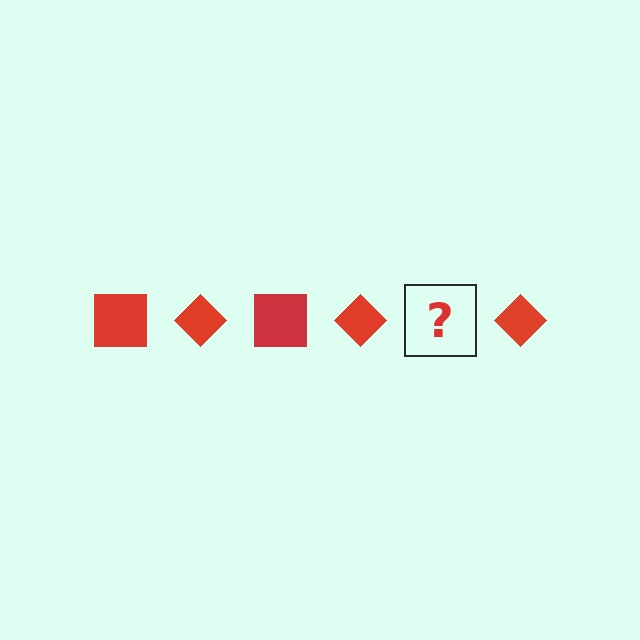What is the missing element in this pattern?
The missing element is a red square.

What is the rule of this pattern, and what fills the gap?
The rule is that the pattern cycles through square, diamond shapes in red. The gap should be filled with a red square.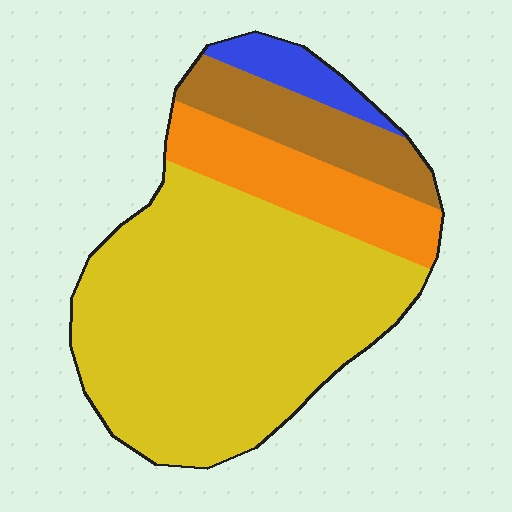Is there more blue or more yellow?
Yellow.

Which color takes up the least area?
Blue, at roughly 5%.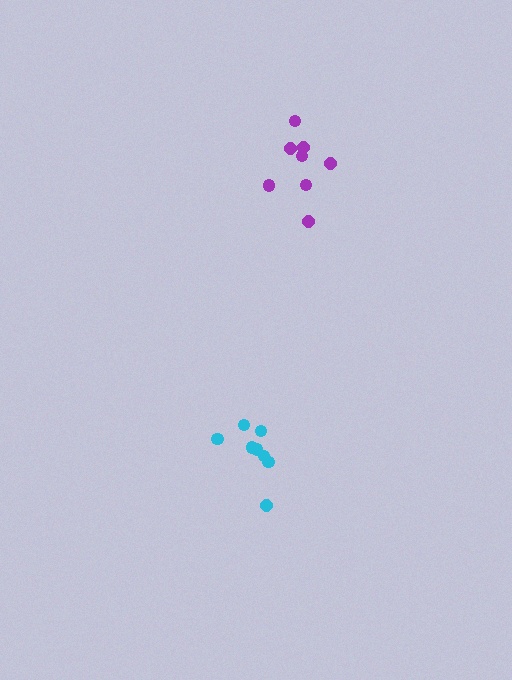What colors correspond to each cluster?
The clusters are colored: cyan, purple.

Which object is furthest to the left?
The cyan cluster is leftmost.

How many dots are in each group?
Group 1: 8 dots, Group 2: 8 dots (16 total).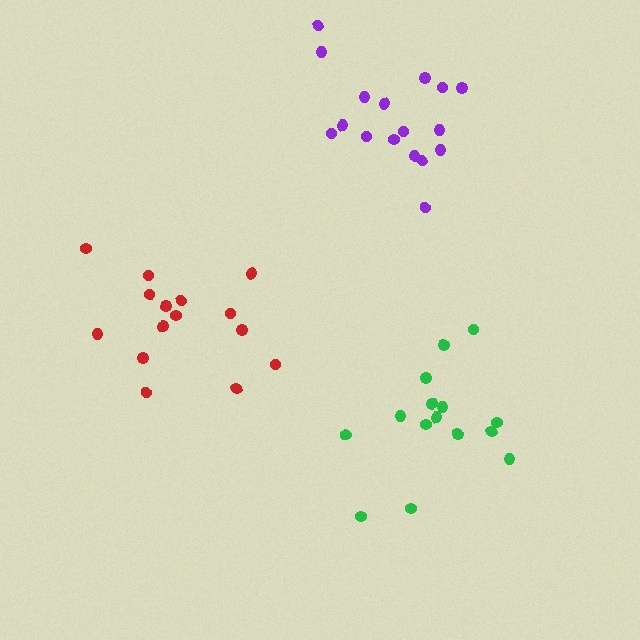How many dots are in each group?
Group 1: 17 dots, Group 2: 15 dots, Group 3: 15 dots (47 total).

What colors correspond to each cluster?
The clusters are colored: purple, red, green.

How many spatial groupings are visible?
There are 3 spatial groupings.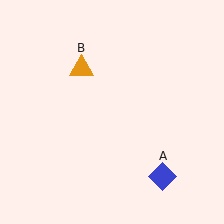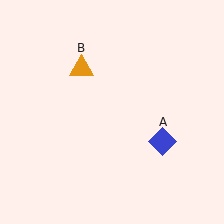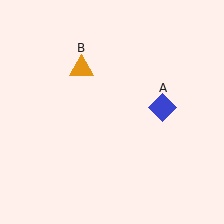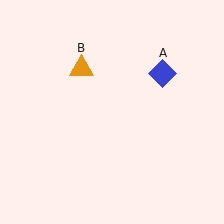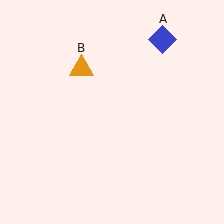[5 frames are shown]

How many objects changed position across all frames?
1 object changed position: blue diamond (object A).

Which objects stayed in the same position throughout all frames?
Orange triangle (object B) remained stationary.